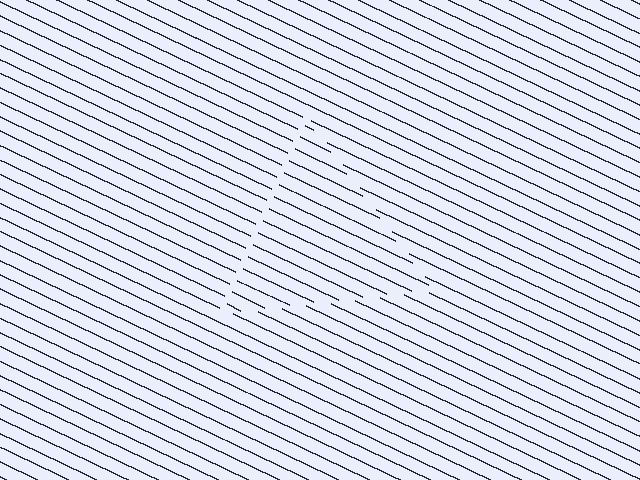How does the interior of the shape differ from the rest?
The interior of the shape contains the same grating, shifted by half a period — the contour is defined by the phase discontinuity where line-ends from the inner and outer gratings abut.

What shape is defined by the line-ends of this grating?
An illusory triangle. The interior of the shape contains the same grating, shifted by half a period — the contour is defined by the phase discontinuity where line-ends from the inner and outer gratings abut.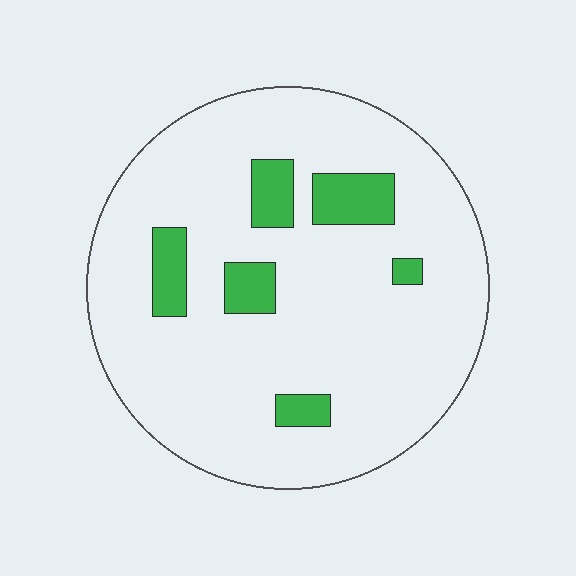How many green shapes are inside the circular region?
6.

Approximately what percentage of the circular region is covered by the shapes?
Approximately 10%.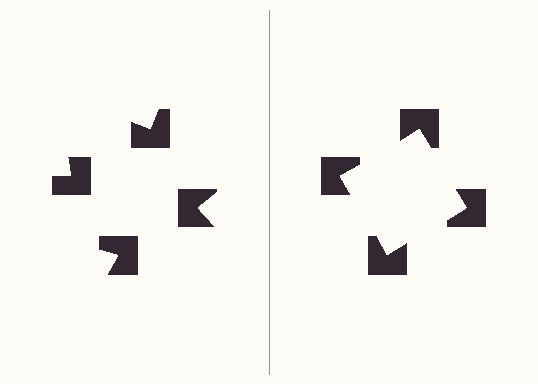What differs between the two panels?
The notched squares are positioned identically on both sides; only the wedge orientations differ. On the right they align to a square; on the left they are misaligned.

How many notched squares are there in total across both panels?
8 — 4 on each side.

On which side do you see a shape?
An illusory square appears on the right side. On the left side the wedge cuts are rotated, so no coherent shape forms.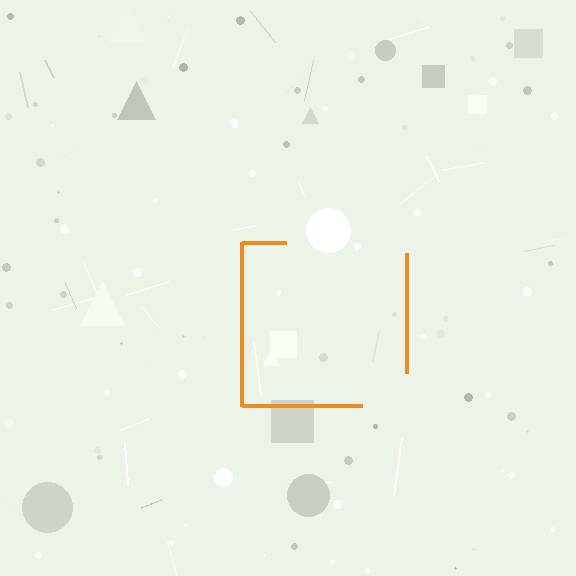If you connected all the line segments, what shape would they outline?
They would outline a square.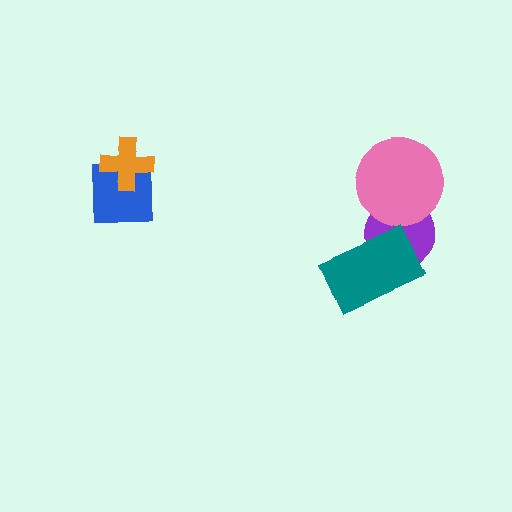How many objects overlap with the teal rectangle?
1 object overlaps with the teal rectangle.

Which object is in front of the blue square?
The orange cross is in front of the blue square.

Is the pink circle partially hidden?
No, no other shape covers it.